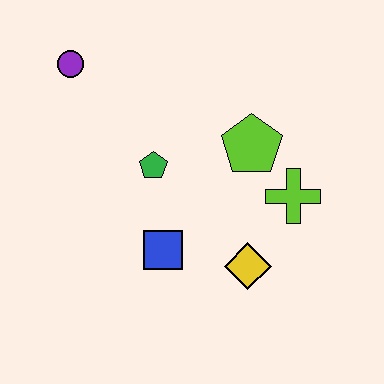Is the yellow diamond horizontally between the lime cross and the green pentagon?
Yes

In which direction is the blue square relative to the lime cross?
The blue square is to the left of the lime cross.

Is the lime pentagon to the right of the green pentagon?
Yes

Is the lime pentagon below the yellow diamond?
No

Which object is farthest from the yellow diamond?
The purple circle is farthest from the yellow diamond.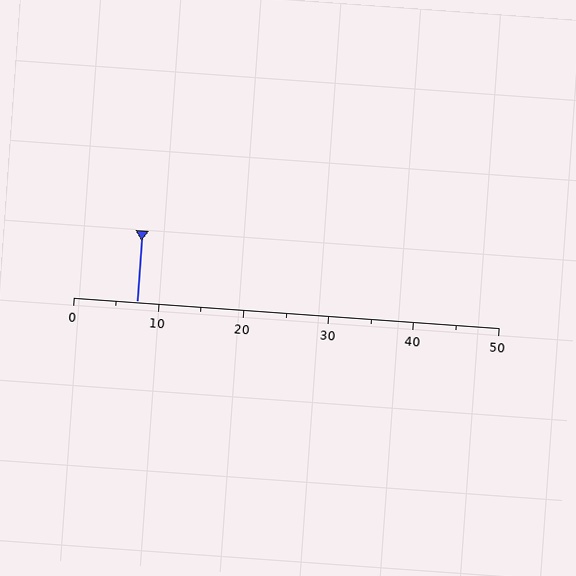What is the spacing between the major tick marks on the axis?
The major ticks are spaced 10 apart.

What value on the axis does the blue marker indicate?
The marker indicates approximately 7.5.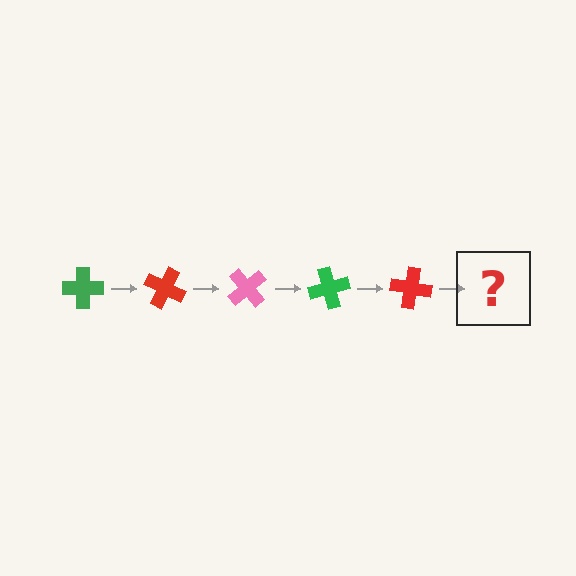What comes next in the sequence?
The next element should be a pink cross, rotated 125 degrees from the start.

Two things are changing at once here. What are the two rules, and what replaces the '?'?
The two rules are that it rotates 25 degrees each step and the color cycles through green, red, and pink. The '?' should be a pink cross, rotated 125 degrees from the start.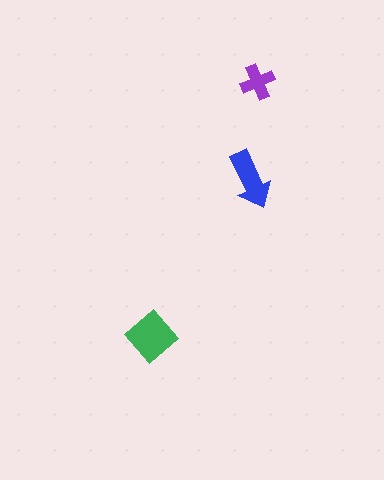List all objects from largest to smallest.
The green diamond, the blue arrow, the purple cross.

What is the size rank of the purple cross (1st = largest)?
3rd.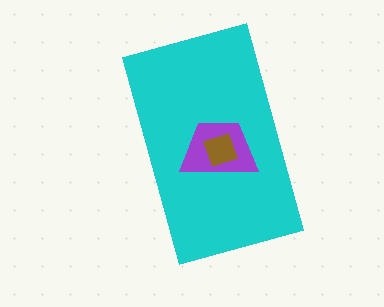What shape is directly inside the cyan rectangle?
The purple trapezoid.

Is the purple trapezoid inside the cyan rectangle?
Yes.